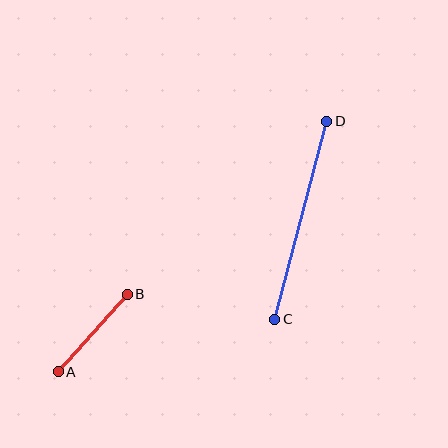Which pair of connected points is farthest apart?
Points C and D are farthest apart.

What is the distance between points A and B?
The distance is approximately 104 pixels.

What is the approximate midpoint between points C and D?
The midpoint is at approximately (301, 220) pixels.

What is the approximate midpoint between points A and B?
The midpoint is at approximately (93, 333) pixels.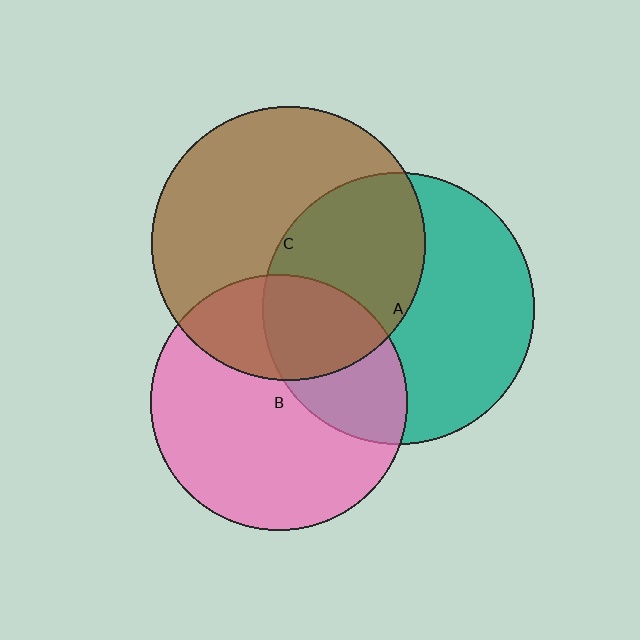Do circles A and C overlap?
Yes.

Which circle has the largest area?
Circle C (brown).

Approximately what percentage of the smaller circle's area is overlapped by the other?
Approximately 45%.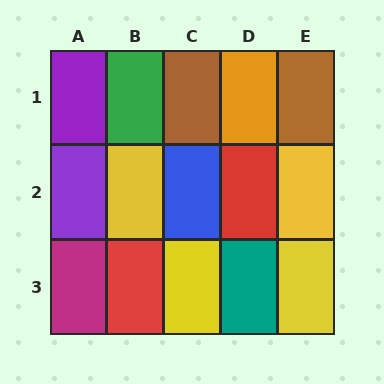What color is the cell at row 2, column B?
Yellow.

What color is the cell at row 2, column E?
Yellow.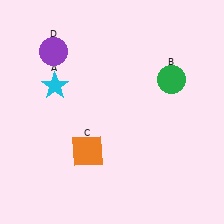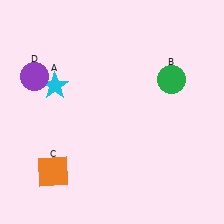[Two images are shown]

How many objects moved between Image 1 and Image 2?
2 objects moved between the two images.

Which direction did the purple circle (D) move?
The purple circle (D) moved down.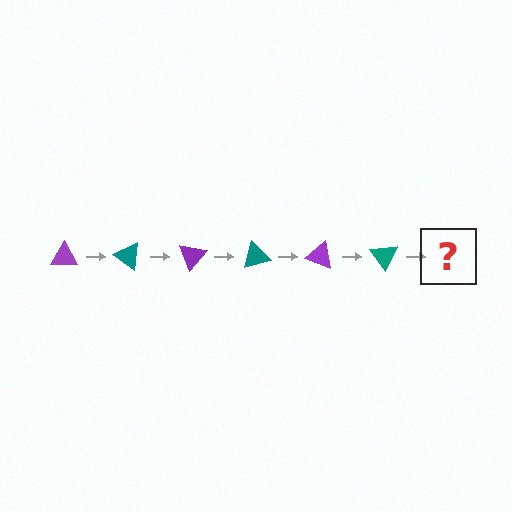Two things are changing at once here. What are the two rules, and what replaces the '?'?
The two rules are that it rotates 35 degrees each step and the color cycles through purple and teal. The '?' should be a purple triangle, rotated 210 degrees from the start.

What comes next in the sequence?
The next element should be a purple triangle, rotated 210 degrees from the start.